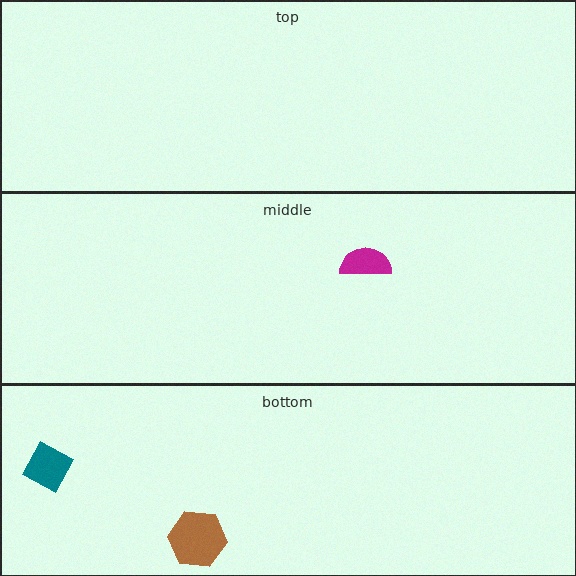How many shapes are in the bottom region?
2.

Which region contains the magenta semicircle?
The middle region.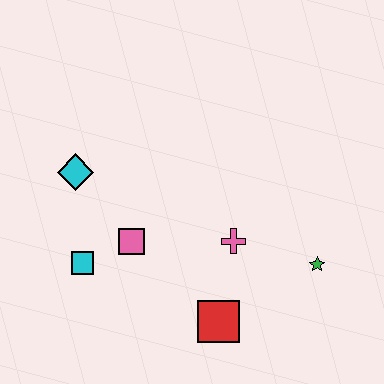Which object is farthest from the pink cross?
The cyan diamond is farthest from the pink cross.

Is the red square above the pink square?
No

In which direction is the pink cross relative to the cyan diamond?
The pink cross is to the right of the cyan diamond.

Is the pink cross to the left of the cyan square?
No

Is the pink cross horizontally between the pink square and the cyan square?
No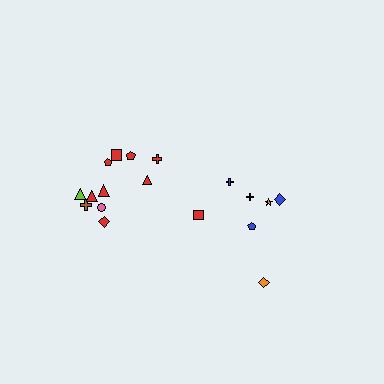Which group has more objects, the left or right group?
The left group.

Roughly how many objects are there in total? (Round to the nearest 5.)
Roughly 20 objects in total.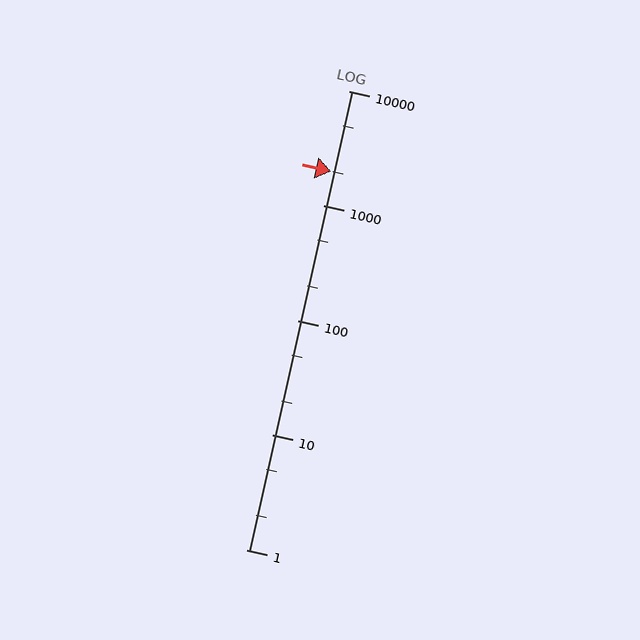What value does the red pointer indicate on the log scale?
The pointer indicates approximately 2000.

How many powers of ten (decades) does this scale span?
The scale spans 4 decades, from 1 to 10000.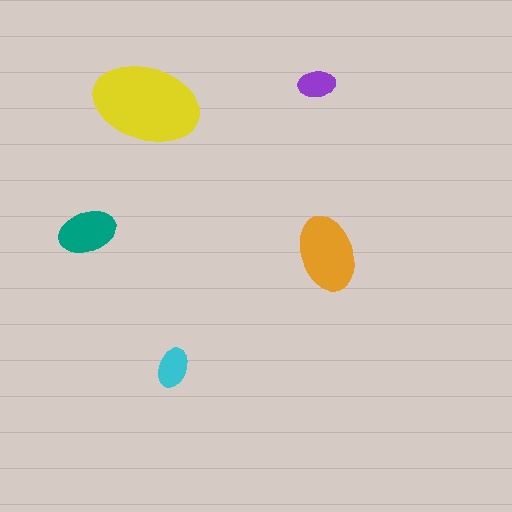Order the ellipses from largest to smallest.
the yellow one, the orange one, the teal one, the cyan one, the purple one.